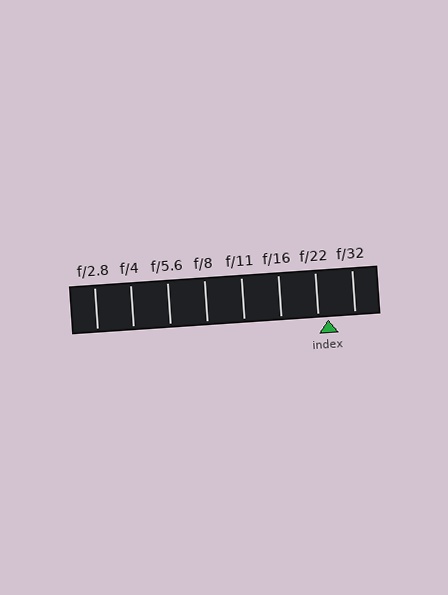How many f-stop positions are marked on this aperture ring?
There are 8 f-stop positions marked.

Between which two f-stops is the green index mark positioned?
The index mark is between f/22 and f/32.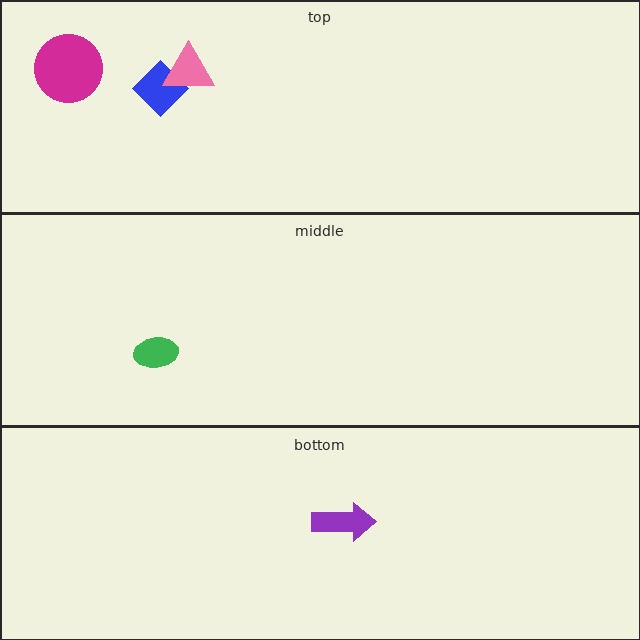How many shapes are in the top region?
3.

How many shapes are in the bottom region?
1.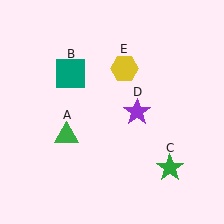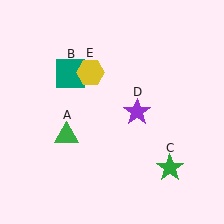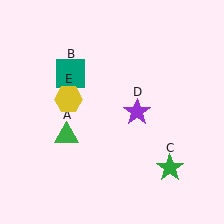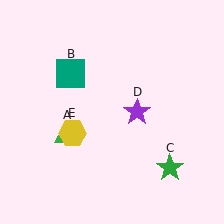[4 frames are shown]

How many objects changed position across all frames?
1 object changed position: yellow hexagon (object E).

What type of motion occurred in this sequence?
The yellow hexagon (object E) rotated counterclockwise around the center of the scene.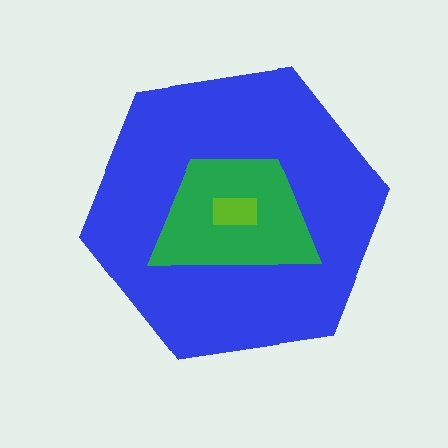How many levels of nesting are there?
3.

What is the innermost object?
The lime rectangle.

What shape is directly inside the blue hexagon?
The green trapezoid.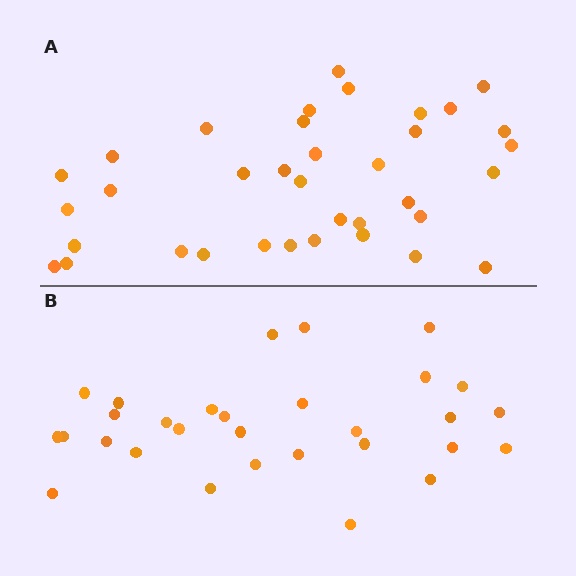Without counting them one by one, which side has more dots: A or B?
Region A (the top region) has more dots.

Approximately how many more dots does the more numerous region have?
Region A has about 6 more dots than region B.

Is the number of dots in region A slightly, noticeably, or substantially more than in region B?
Region A has only slightly more — the two regions are fairly close. The ratio is roughly 1.2 to 1.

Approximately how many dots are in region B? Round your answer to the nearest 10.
About 30 dots.